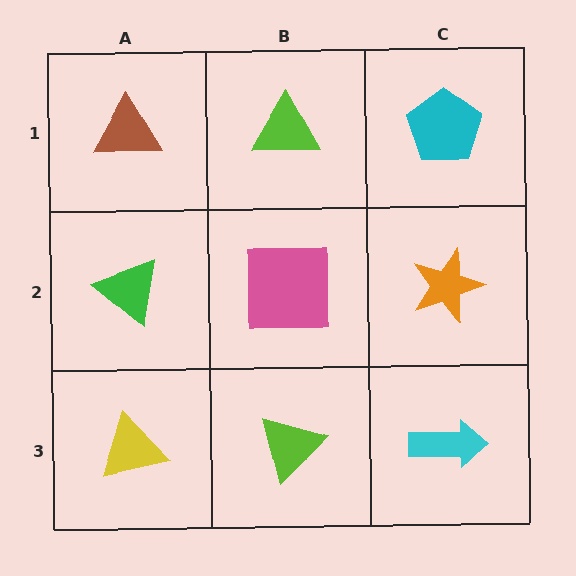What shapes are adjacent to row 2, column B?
A lime triangle (row 1, column B), a lime triangle (row 3, column B), a green triangle (row 2, column A), an orange star (row 2, column C).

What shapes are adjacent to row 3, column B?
A pink square (row 2, column B), a yellow triangle (row 3, column A), a cyan arrow (row 3, column C).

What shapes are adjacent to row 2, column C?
A cyan pentagon (row 1, column C), a cyan arrow (row 3, column C), a pink square (row 2, column B).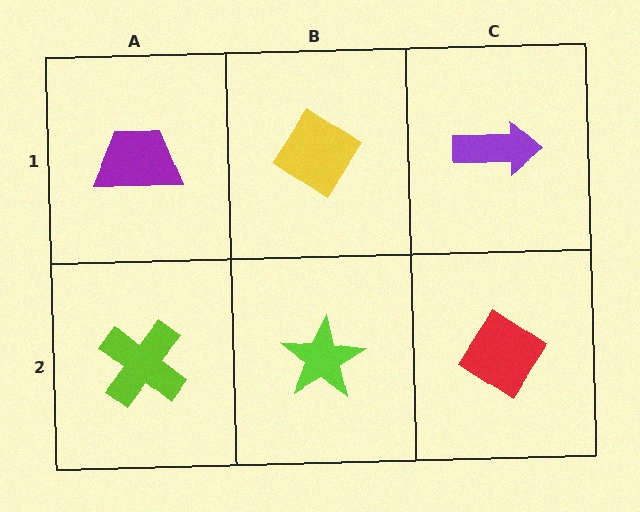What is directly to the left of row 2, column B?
A lime cross.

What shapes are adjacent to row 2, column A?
A purple trapezoid (row 1, column A), a lime star (row 2, column B).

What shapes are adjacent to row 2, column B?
A yellow diamond (row 1, column B), a lime cross (row 2, column A), a red diamond (row 2, column C).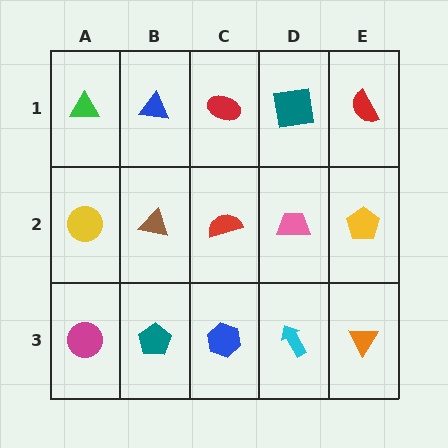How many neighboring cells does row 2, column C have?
4.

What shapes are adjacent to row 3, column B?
A brown triangle (row 2, column B), a magenta circle (row 3, column A), a blue hexagon (row 3, column C).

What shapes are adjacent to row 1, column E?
A yellow pentagon (row 2, column E), a teal square (row 1, column D).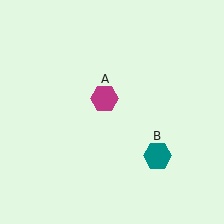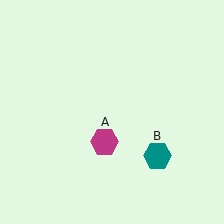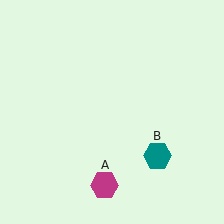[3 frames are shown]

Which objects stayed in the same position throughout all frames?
Teal hexagon (object B) remained stationary.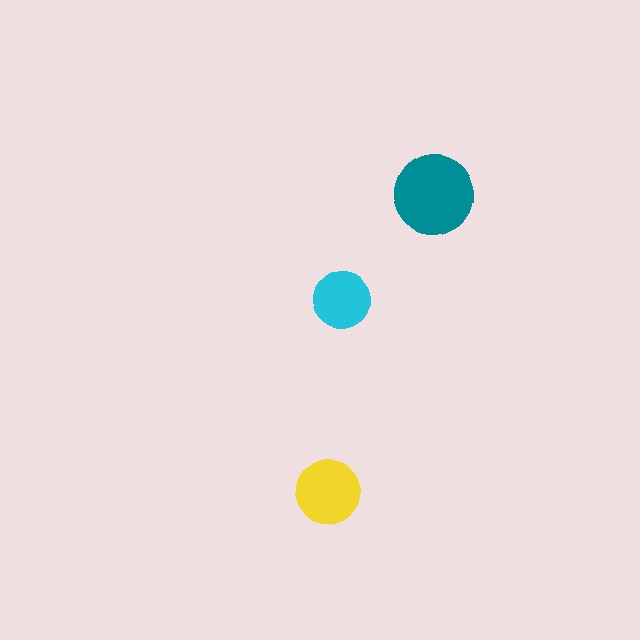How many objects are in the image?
There are 3 objects in the image.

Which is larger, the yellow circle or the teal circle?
The teal one.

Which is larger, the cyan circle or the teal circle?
The teal one.